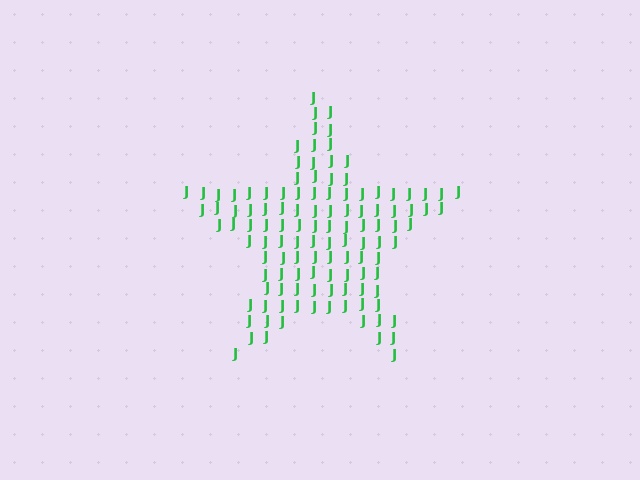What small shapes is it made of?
It is made of small letter J's.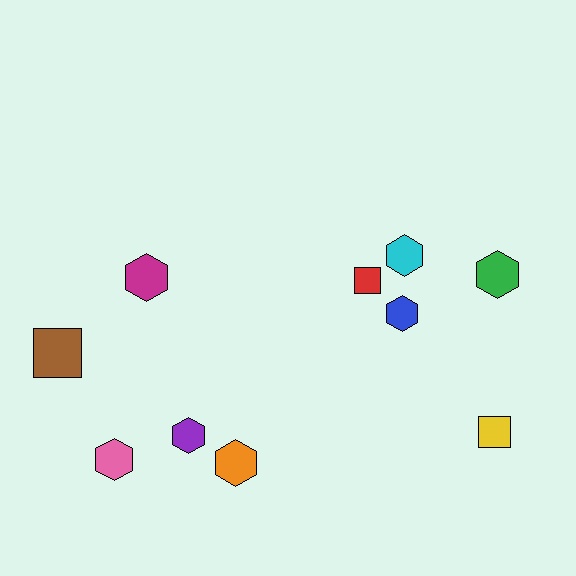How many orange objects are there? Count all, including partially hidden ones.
There is 1 orange object.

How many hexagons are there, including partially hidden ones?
There are 7 hexagons.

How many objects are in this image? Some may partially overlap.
There are 10 objects.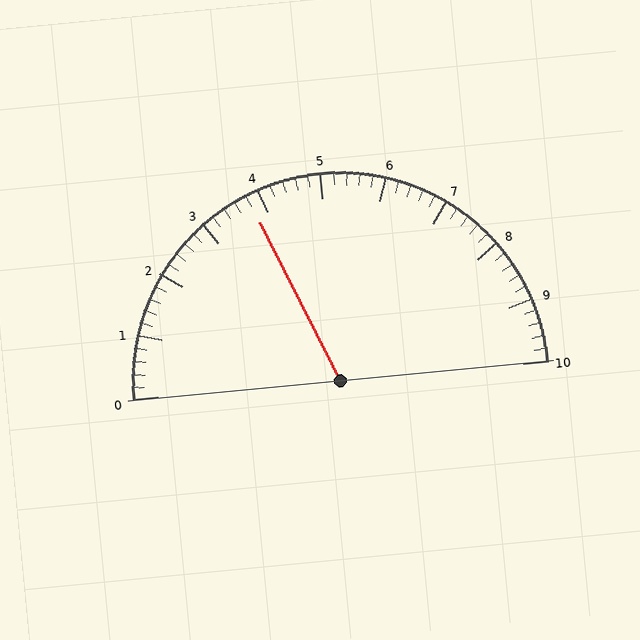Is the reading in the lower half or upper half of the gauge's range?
The reading is in the lower half of the range (0 to 10).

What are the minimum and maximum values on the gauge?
The gauge ranges from 0 to 10.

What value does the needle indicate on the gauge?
The needle indicates approximately 3.8.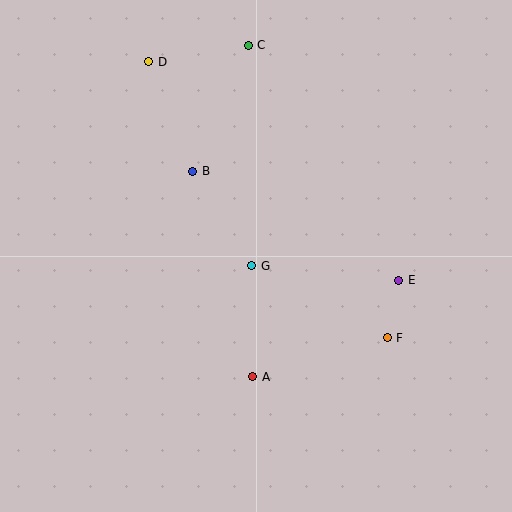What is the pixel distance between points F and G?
The distance between F and G is 153 pixels.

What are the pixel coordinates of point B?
Point B is at (193, 171).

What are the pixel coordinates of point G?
Point G is at (251, 266).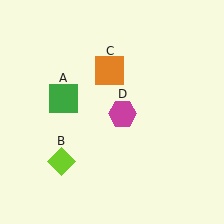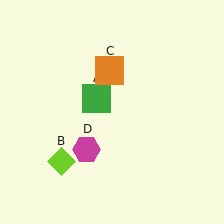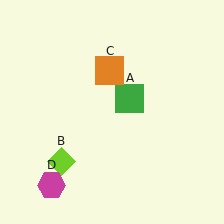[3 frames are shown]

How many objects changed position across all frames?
2 objects changed position: green square (object A), magenta hexagon (object D).